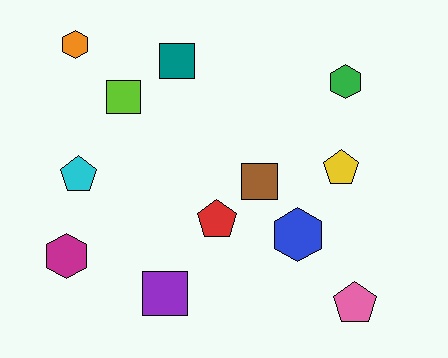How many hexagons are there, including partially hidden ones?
There are 4 hexagons.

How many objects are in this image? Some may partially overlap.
There are 12 objects.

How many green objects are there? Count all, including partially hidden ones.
There is 1 green object.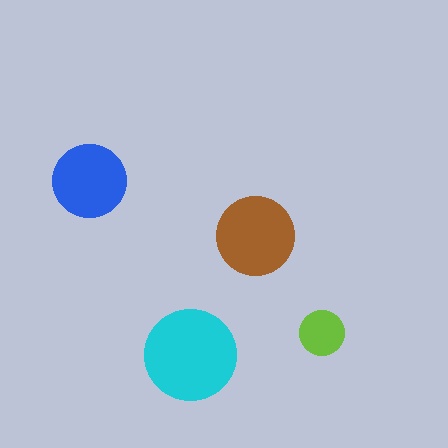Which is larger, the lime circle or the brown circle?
The brown one.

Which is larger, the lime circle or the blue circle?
The blue one.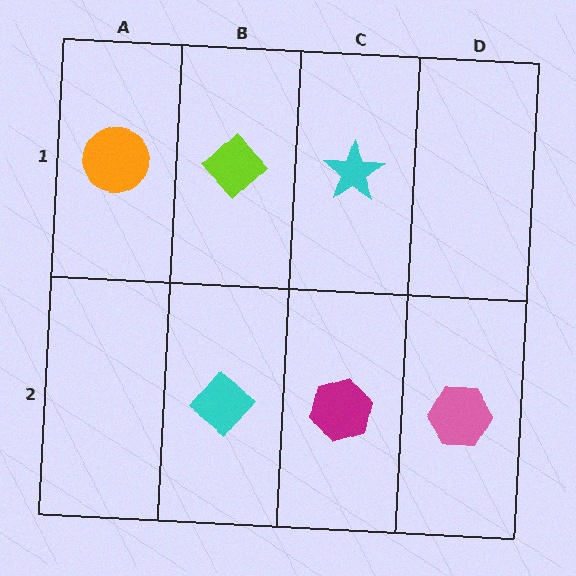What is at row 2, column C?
A magenta hexagon.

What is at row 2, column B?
A cyan diamond.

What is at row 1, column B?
A lime diamond.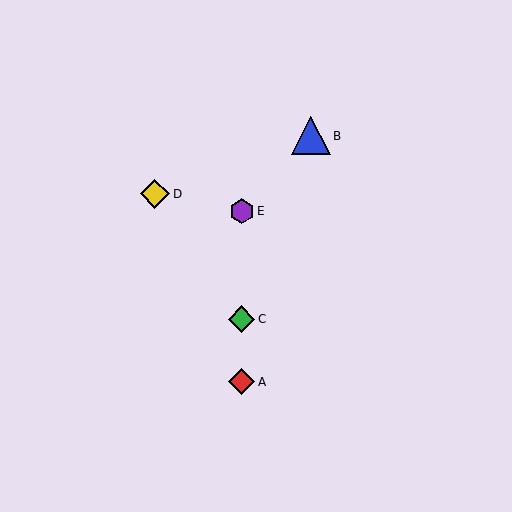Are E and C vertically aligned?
Yes, both are at x≈242.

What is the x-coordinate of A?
Object A is at x≈242.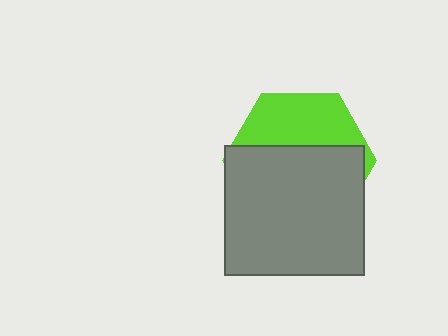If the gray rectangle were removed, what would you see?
You would see the complete lime hexagon.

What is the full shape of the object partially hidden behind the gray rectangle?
The partially hidden object is a lime hexagon.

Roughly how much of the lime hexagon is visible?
A small part of it is visible (roughly 38%).